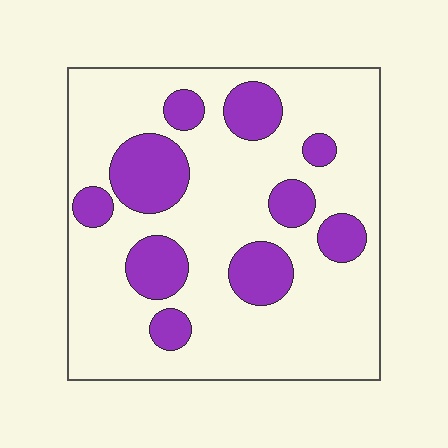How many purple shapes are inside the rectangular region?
10.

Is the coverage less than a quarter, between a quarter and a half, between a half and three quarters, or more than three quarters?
Less than a quarter.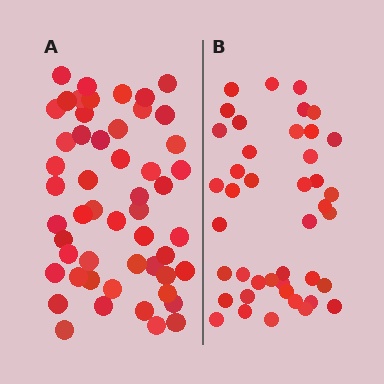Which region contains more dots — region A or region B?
Region A (the left region) has more dots.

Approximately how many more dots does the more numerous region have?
Region A has roughly 10 or so more dots than region B.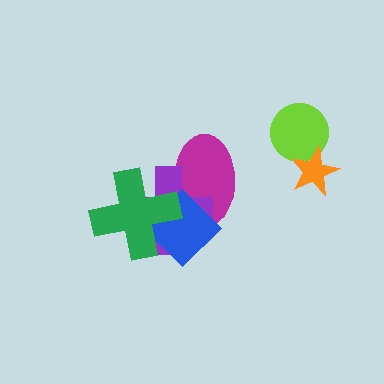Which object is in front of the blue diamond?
The green cross is in front of the blue diamond.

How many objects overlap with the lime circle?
1 object overlaps with the lime circle.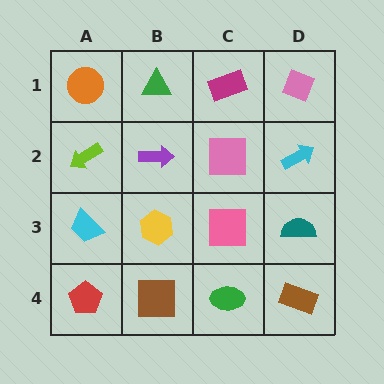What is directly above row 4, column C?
A pink square.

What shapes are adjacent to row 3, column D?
A cyan arrow (row 2, column D), a brown rectangle (row 4, column D), a pink square (row 3, column C).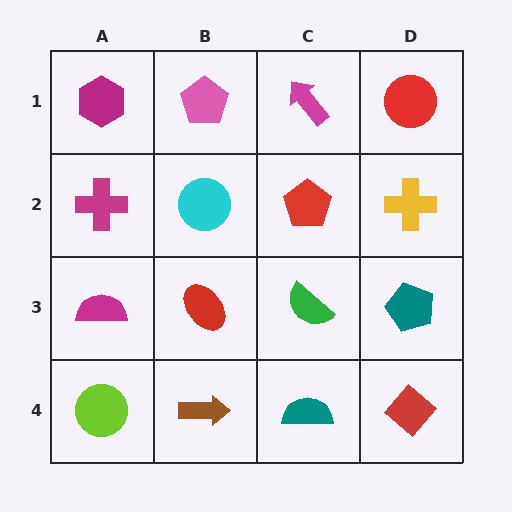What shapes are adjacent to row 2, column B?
A pink pentagon (row 1, column B), a red ellipse (row 3, column B), a magenta cross (row 2, column A), a red pentagon (row 2, column C).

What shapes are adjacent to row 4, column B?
A red ellipse (row 3, column B), a lime circle (row 4, column A), a teal semicircle (row 4, column C).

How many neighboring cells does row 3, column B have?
4.